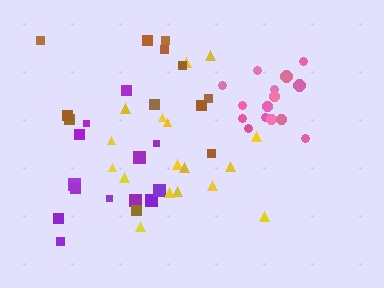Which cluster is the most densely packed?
Pink.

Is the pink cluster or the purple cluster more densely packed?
Pink.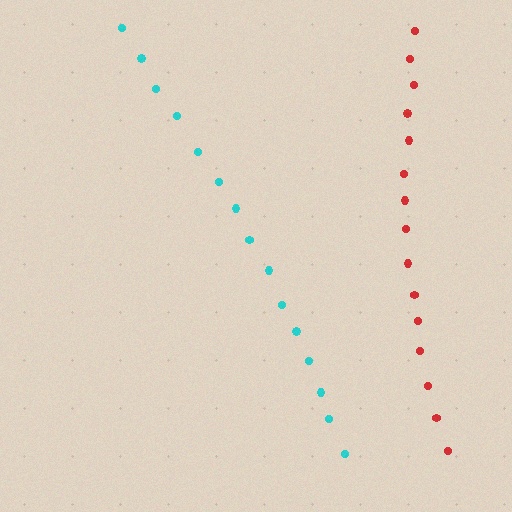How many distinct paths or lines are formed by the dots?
There are 2 distinct paths.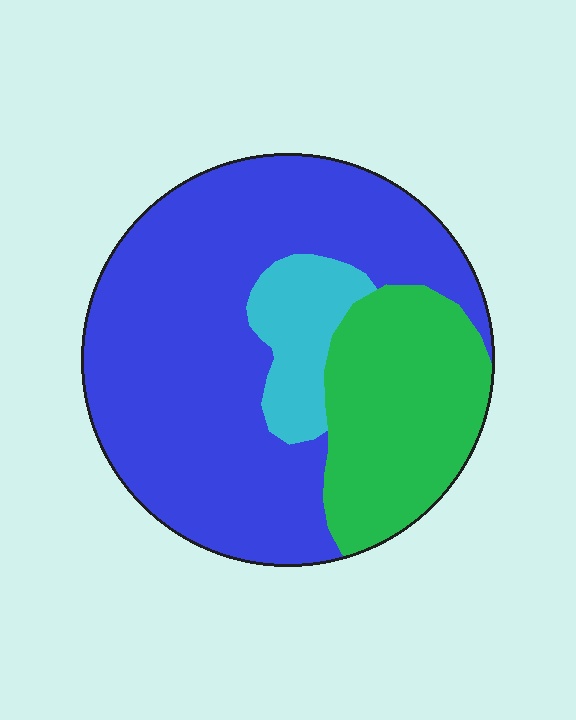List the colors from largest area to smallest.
From largest to smallest: blue, green, cyan.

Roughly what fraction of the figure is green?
Green covers about 25% of the figure.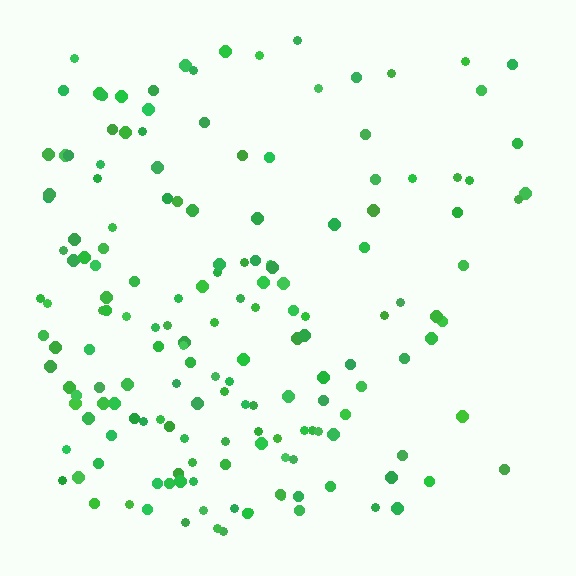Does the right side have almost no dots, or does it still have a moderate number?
Still a moderate number, just noticeably fewer than the left.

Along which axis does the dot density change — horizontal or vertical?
Horizontal.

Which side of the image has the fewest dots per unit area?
The right.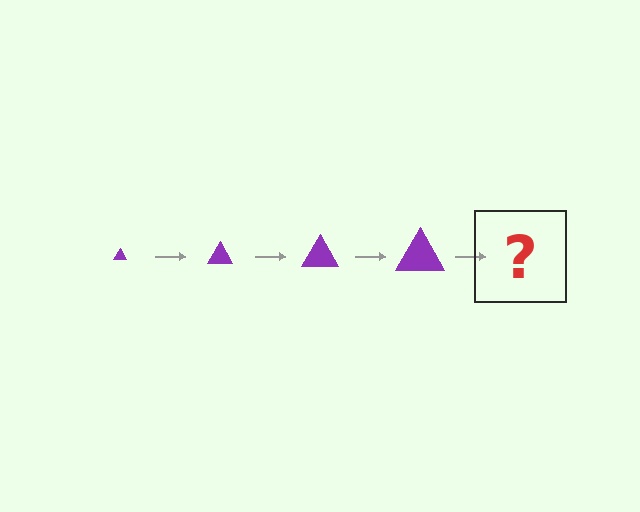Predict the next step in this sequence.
The next step is a purple triangle, larger than the previous one.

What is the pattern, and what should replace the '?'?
The pattern is that the triangle gets progressively larger each step. The '?' should be a purple triangle, larger than the previous one.